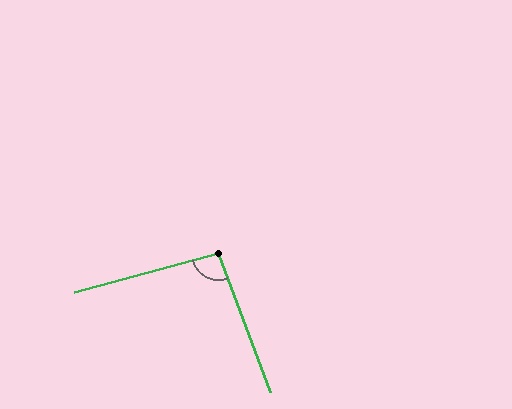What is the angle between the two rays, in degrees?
Approximately 95 degrees.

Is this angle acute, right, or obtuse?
It is obtuse.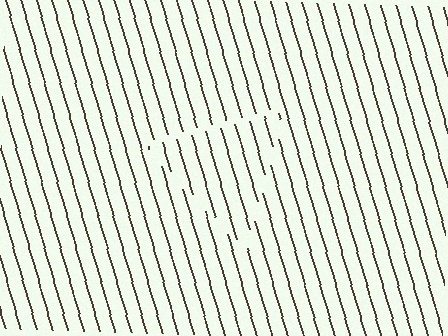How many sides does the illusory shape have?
3 sides — the line-ends trace a triangle.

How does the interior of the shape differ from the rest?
The interior of the shape contains the same grating, shifted by half a period — the contour is defined by the phase discontinuity where line-ends from the inner and outer gratings abut.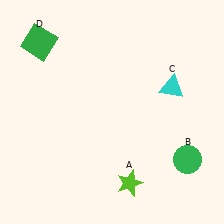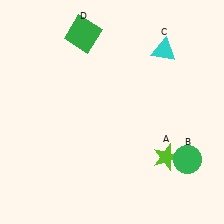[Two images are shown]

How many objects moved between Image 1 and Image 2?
3 objects moved between the two images.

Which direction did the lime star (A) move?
The lime star (A) moved right.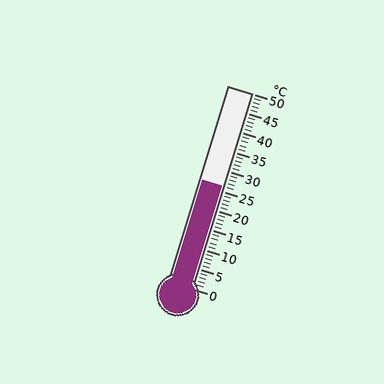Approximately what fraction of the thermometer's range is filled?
The thermometer is filled to approximately 50% of its range.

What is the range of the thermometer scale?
The thermometer scale ranges from 0°C to 50°C.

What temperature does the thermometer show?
The thermometer shows approximately 26°C.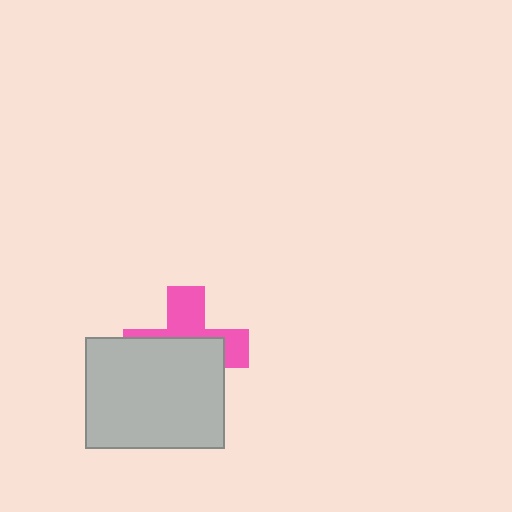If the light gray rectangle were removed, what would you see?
You would see the complete pink cross.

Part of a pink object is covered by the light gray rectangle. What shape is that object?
It is a cross.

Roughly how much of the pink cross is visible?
A small part of it is visible (roughly 42%).